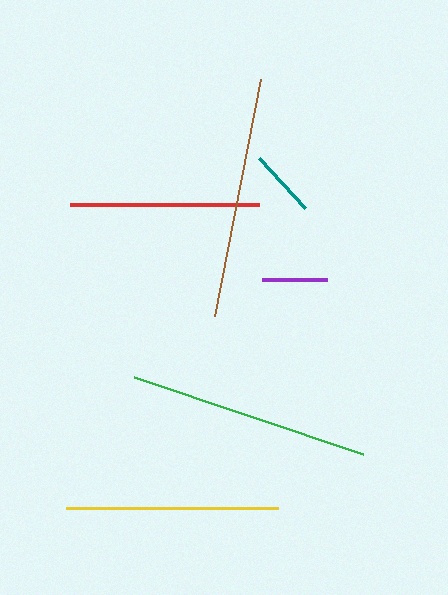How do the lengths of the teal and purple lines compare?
The teal and purple lines are approximately the same length.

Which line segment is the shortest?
The purple line is the shortest at approximately 64 pixels.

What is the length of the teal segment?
The teal segment is approximately 68 pixels long.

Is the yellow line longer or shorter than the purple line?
The yellow line is longer than the purple line.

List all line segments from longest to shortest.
From longest to shortest: green, brown, yellow, red, teal, purple.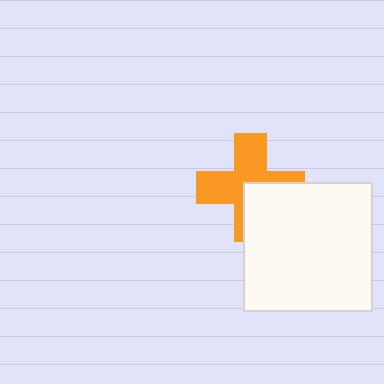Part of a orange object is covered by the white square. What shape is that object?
It is a cross.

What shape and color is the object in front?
The object in front is a white square.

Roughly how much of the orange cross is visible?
About half of it is visible (roughly 63%).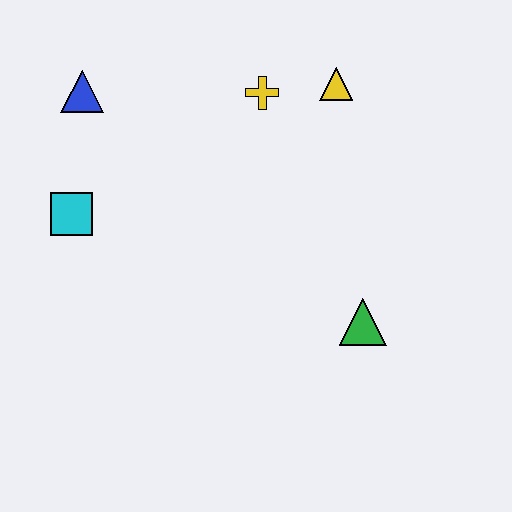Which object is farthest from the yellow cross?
The green triangle is farthest from the yellow cross.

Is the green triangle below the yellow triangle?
Yes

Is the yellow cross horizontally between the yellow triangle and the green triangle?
No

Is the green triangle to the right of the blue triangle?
Yes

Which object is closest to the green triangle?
The yellow triangle is closest to the green triangle.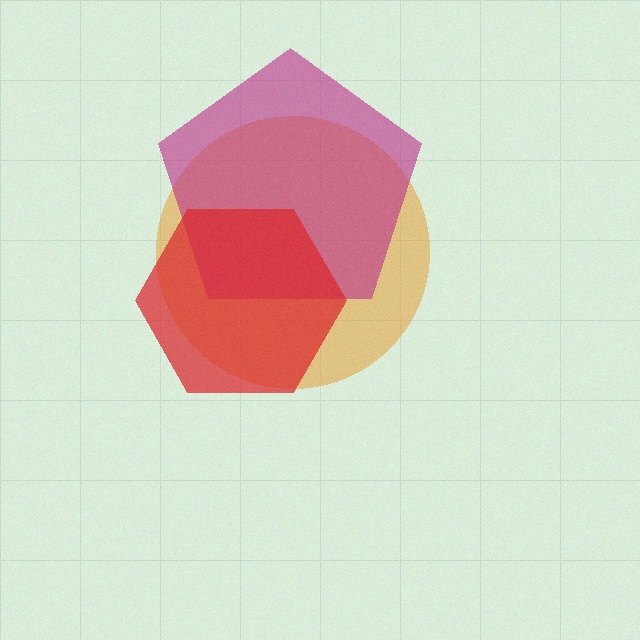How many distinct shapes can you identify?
There are 3 distinct shapes: an orange circle, a magenta pentagon, a red hexagon.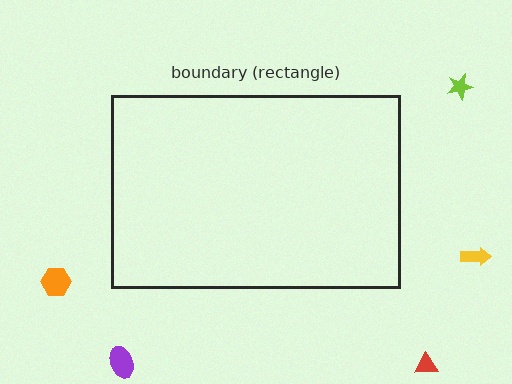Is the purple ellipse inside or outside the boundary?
Outside.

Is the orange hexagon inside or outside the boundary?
Outside.